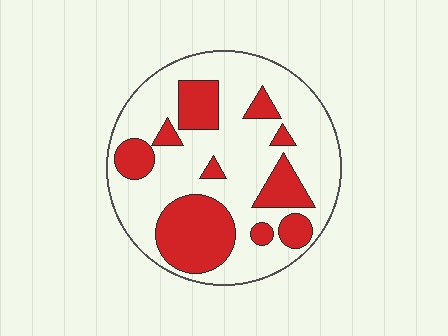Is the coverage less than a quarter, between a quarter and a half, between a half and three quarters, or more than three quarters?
Between a quarter and a half.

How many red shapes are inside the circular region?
10.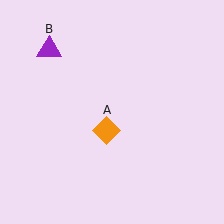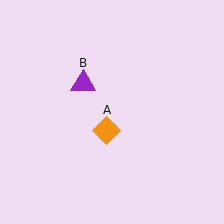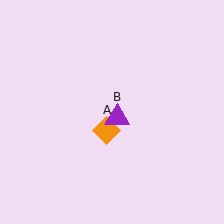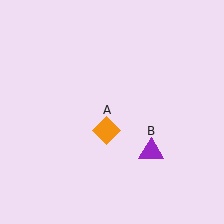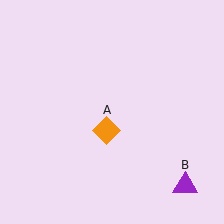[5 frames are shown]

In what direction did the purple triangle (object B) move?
The purple triangle (object B) moved down and to the right.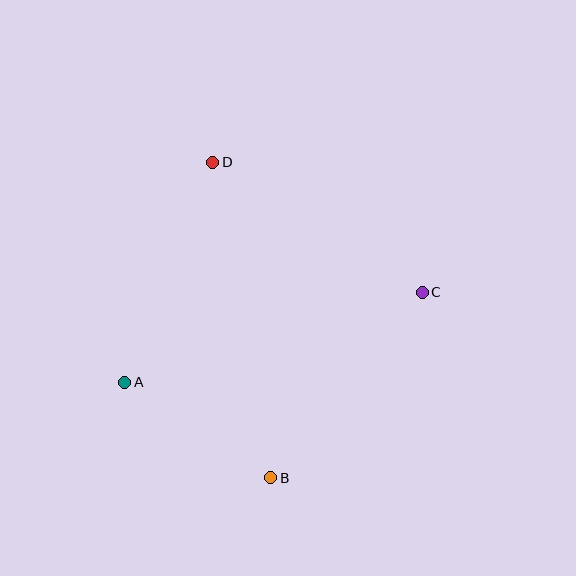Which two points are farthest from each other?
Points B and D are farthest from each other.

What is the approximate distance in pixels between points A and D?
The distance between A and D is approximately 237 pixels.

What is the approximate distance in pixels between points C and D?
The distance between C and D is approximately 246 pixels.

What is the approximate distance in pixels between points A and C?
The distance between A and C is approximately 311 pixels.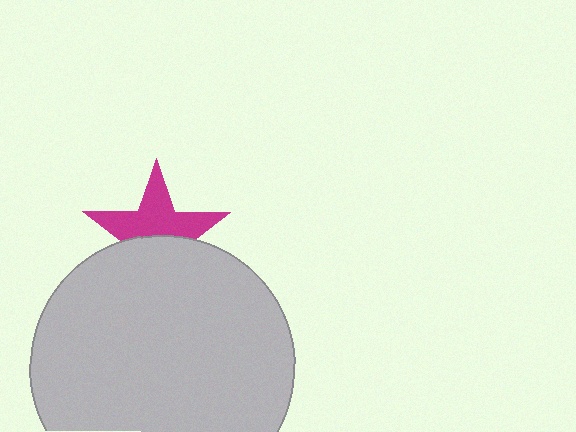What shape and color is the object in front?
The object in front is a light gray circle.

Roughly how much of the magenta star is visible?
About half of it is visible (roughly 55%).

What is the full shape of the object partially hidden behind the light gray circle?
The partially hidden object is a magenta star.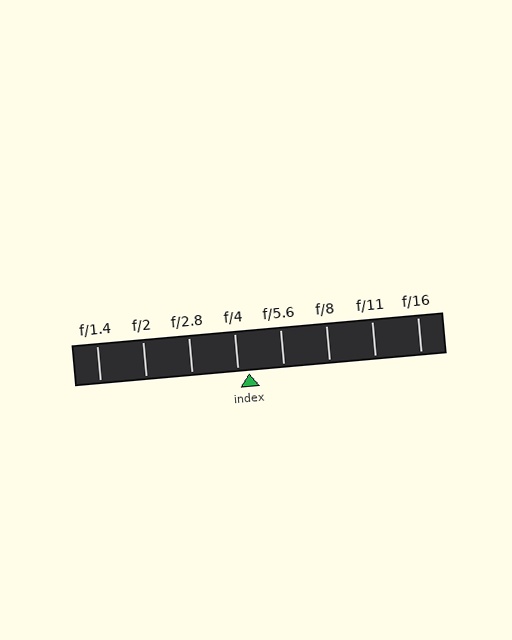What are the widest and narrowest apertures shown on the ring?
The widest aperture shown is f/1.4 and the narrowest is f/16.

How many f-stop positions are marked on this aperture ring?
There are 8 f-stop positions marked.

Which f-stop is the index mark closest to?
The index mark is closest to f/4.